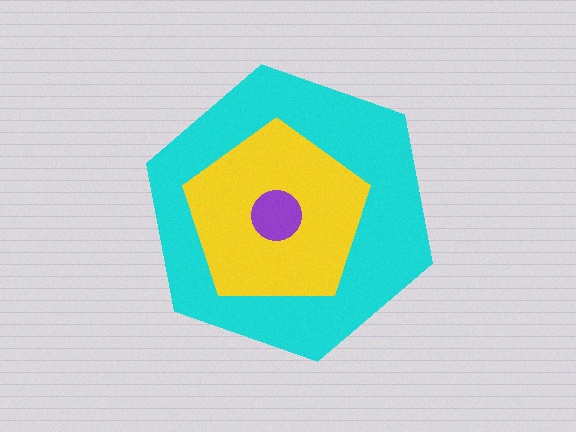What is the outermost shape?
The cyan hexagon.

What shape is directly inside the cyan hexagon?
The yellow pentagon.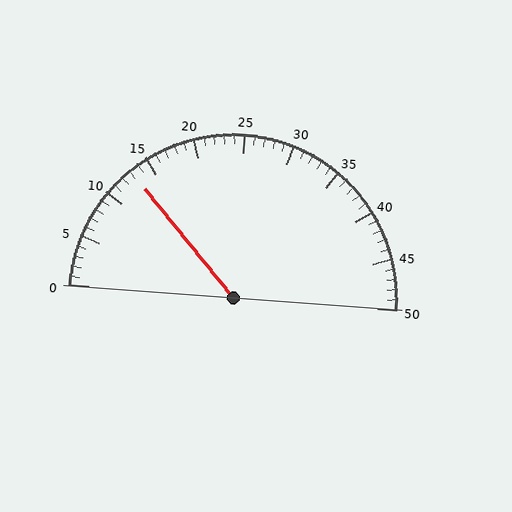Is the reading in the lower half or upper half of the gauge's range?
The reading is in the lower half of the range (0 to 50).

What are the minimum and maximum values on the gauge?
The gauge ranges from 0 to 50.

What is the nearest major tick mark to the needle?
The nearest major tick mark is 15.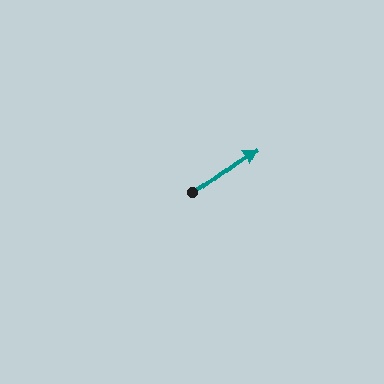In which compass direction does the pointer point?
Northeast.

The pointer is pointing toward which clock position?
Roughly 2 o'clock.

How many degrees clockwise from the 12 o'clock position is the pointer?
Approximately 54 degrees.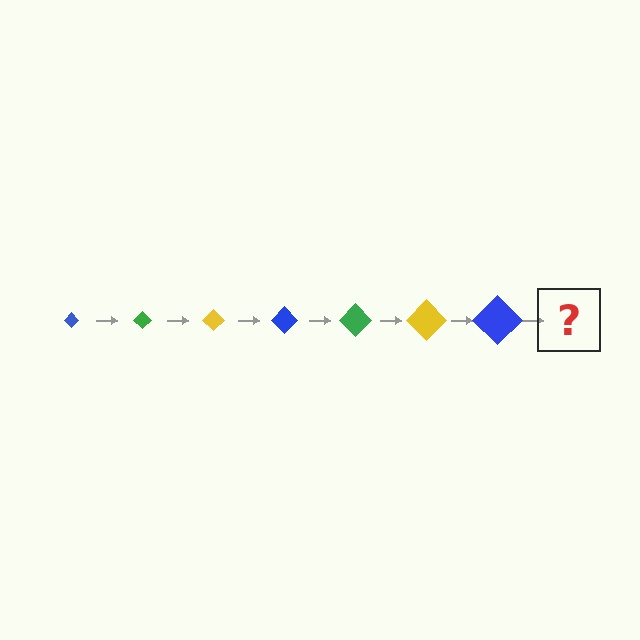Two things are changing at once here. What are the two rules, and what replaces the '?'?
The two rules are that the diamond grows larger each step and the color cycles through blue, green, and yellow. The '?' should be a green diamond, larger than the previous one.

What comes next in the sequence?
The next element should be a green diamond, larger than the previous one.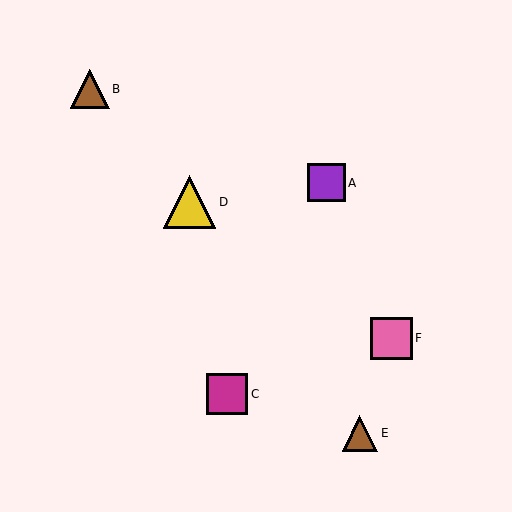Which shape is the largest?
The yellow triangle (labeled D) is the largest.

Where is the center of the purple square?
The center of the purple square is at (326, 183).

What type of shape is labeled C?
Shape C is a magenta square.